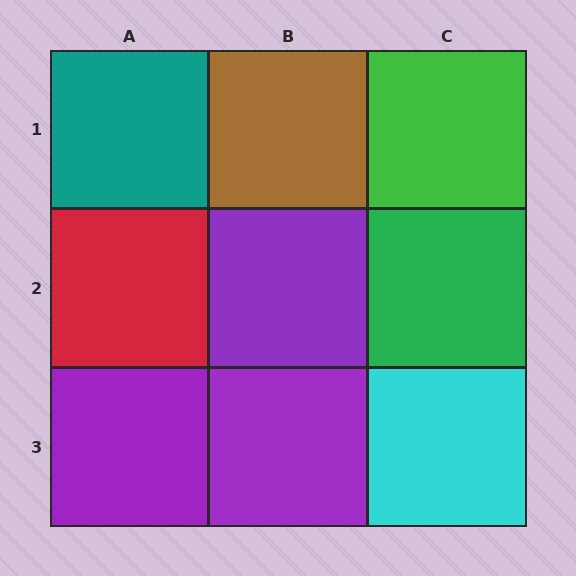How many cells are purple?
3 cells are purple.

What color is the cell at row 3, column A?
Purple.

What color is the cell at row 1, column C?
Green.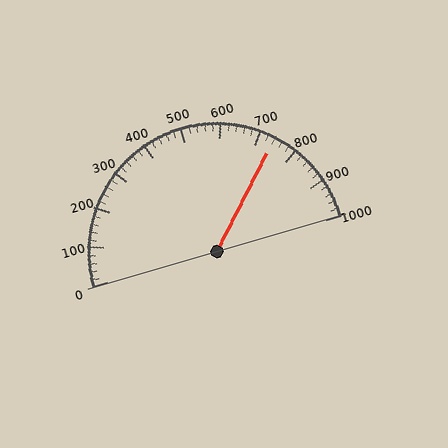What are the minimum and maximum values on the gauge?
The gauge ranges from 0 to 1000.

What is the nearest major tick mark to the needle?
The nearest major tick mark is 700.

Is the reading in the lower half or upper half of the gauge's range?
The reading is in the upper half of the range (0 to 1000).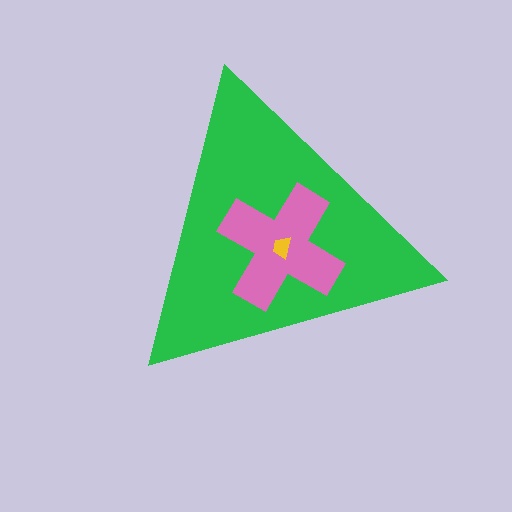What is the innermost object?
The yellow trapezoid.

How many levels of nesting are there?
3.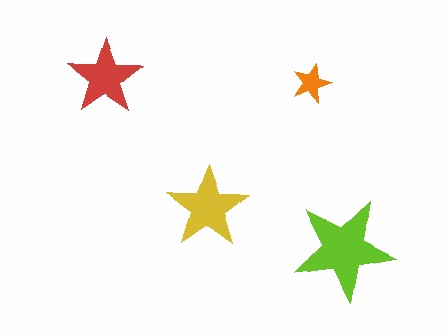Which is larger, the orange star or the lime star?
The lime one.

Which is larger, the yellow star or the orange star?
The yellow one.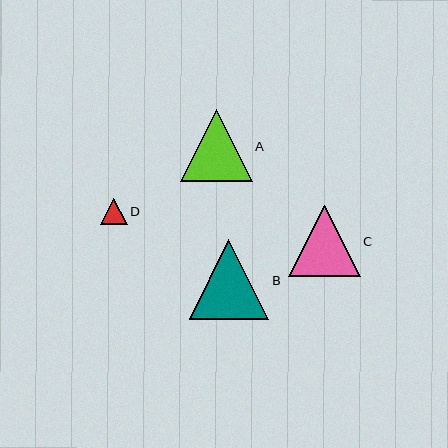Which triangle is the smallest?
Triangle D is the smallest with a size of approximately 27 pixels.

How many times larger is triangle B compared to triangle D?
Triangle B is approximately 3.0 times the size of triangle D.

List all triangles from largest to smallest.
From largest to smallest: B, A, C, D.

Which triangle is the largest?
Triangle B is the largest with a size of approximately 80 pixels.